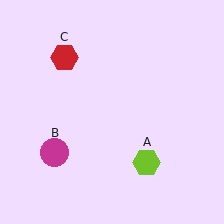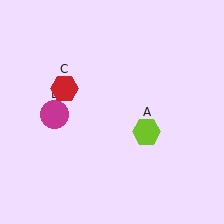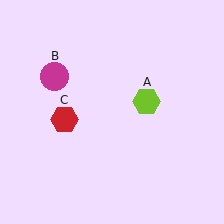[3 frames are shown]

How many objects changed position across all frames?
3 objects changed position: lime hexagon (object A), magenta circle (object B), red hexagon (object C).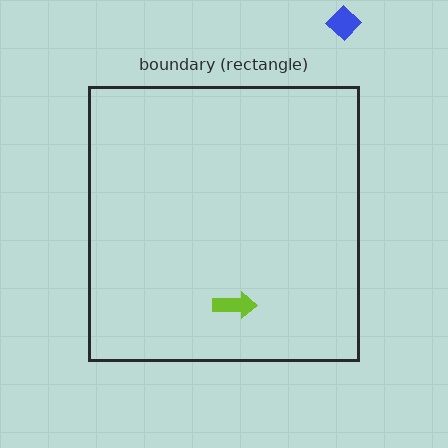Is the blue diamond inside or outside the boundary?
Outside.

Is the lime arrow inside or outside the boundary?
Inside.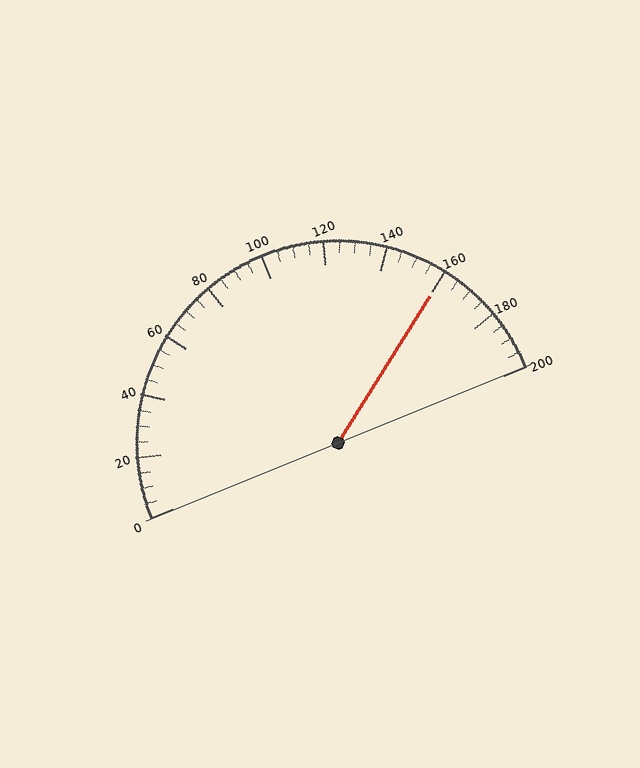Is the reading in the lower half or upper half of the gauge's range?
The reading is in the upper half of the range (0 to 200).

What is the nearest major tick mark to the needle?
The nearest major tick mark is 160.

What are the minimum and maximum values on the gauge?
The gauge ranges from 0 to 200.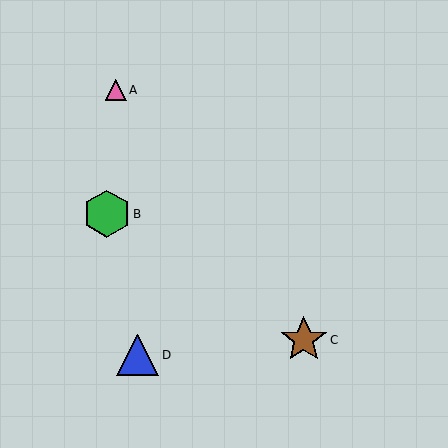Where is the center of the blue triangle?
The center of the blue triangle is at (138, 355).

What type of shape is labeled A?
Shape A is a pink triangle.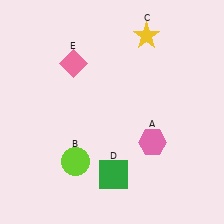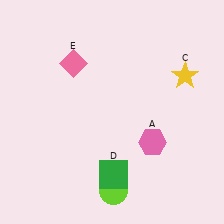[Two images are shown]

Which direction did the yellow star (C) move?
The yellow star (C) moved down.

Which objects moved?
The objects that moved are: the lime circle (B), the yellow star (C).